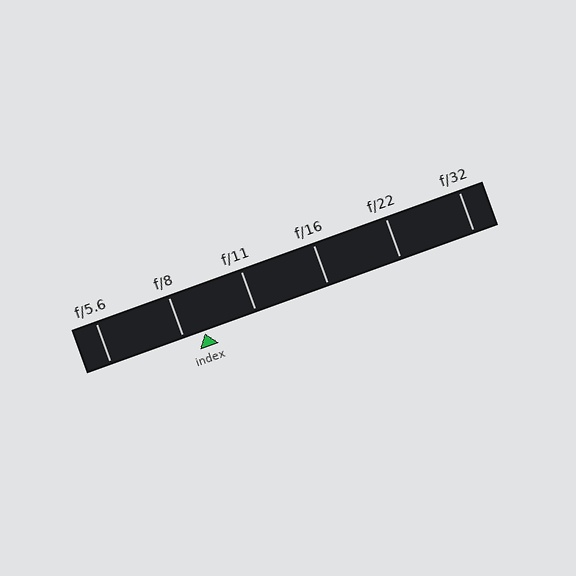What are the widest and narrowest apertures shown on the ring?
The widest aperture shown is f/5.6 and the narrowest is f/32.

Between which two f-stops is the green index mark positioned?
The index mark is between f/8 and f/11.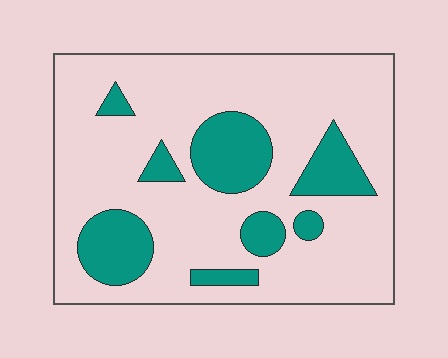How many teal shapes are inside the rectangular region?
8.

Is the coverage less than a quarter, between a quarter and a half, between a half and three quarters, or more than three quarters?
Less than a quarter.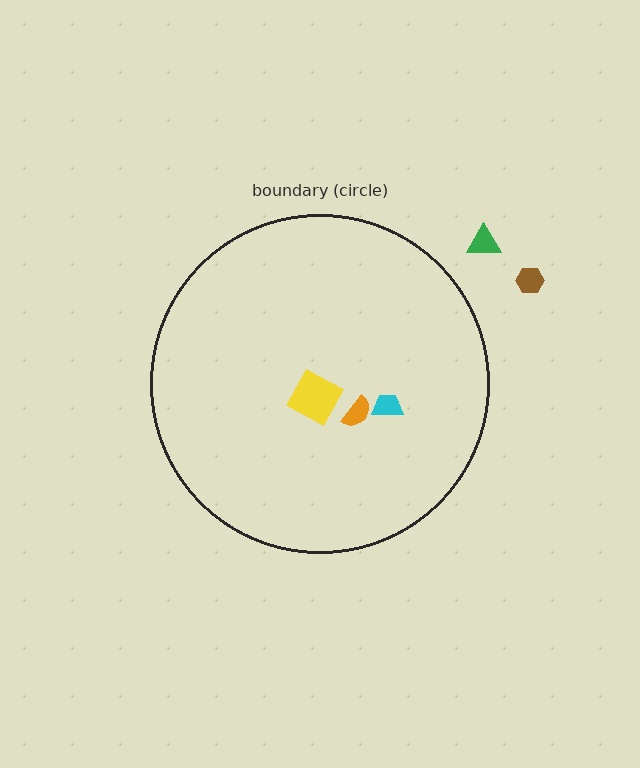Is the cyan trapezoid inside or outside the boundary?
Inside.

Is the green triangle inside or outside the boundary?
Outside.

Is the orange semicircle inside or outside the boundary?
Inside.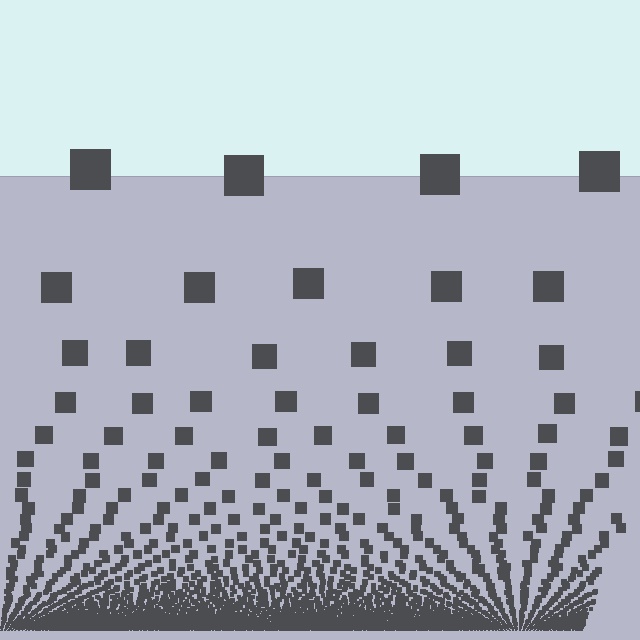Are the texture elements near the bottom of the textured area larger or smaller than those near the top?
Smaller. The gradient is inverted — elements near the bottom are smaller and denser.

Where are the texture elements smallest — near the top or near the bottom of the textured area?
Near the bottom.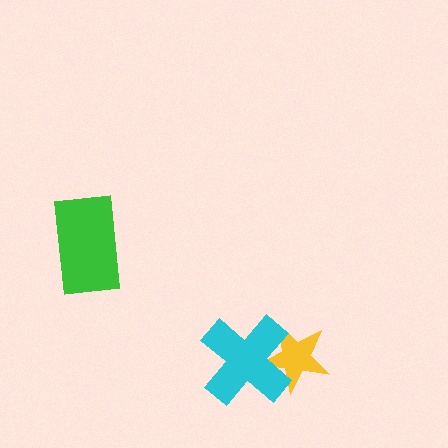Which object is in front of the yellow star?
The cyan cross is in front of the yellow star.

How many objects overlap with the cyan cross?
1 object overlaps with the cyan cross.